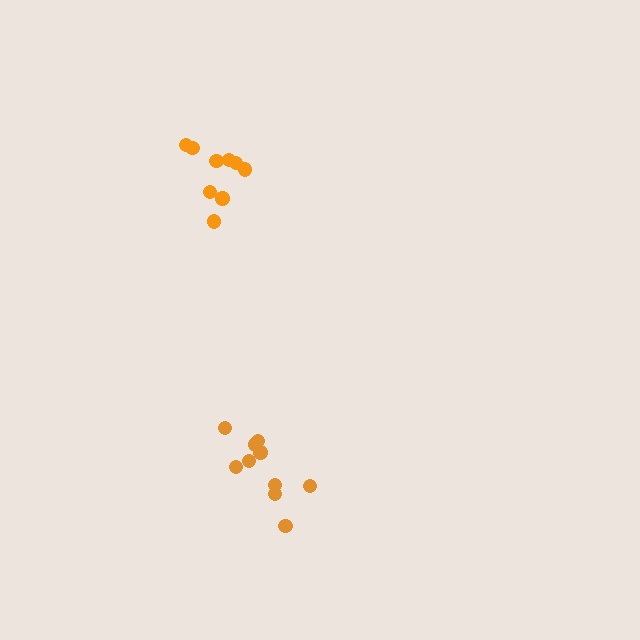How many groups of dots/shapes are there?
There are 2 groups.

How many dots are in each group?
Group 1: 10 dots, Group 2: 9 dots (19 total).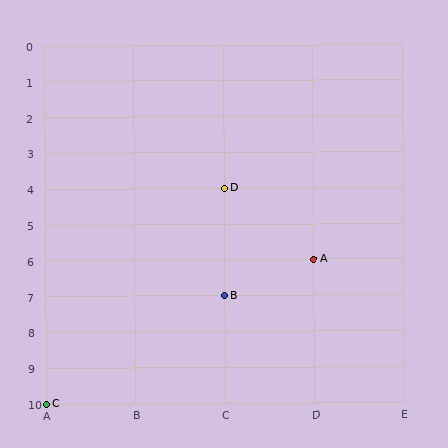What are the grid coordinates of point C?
Point C is at grid coordinates (A, 10).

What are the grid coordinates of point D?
Point D is at grid coordinates (C, 4).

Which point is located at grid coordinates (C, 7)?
Point B is at (C, 7).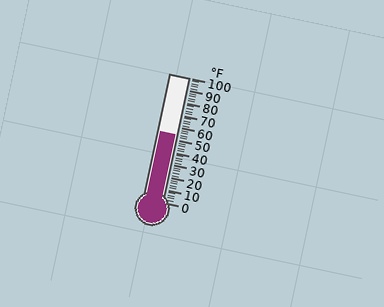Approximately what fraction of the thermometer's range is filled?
The thermometer is filled to approximately 55% of its range.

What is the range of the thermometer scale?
The thermometer scale ranges from 0°F to 100°F.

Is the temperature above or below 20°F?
The temperature is above 20°F.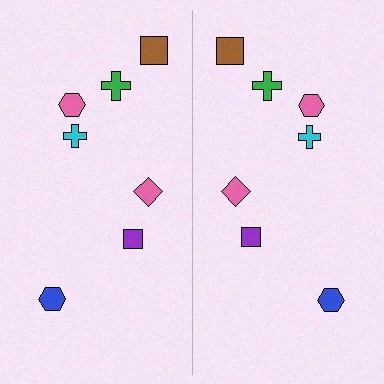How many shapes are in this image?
There are 14 shapes in this image.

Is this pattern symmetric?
Yes, this pattern has bilateral (reflection) symmetry.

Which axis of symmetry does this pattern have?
The pattern has a vertical axis of symmetry running through the center of the image.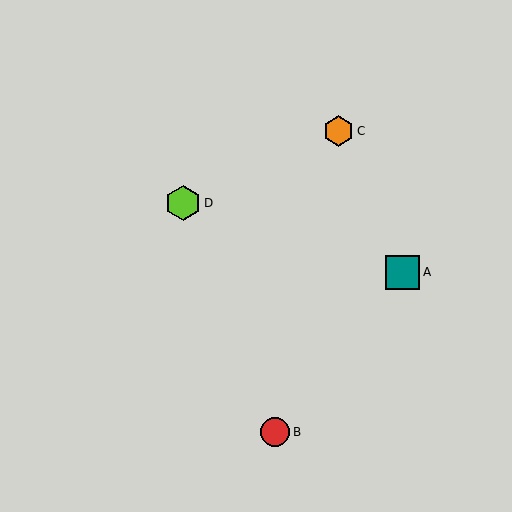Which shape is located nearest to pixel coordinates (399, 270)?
The teal square (labeled A) at (403, 273) is nearest to that location.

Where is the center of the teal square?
The center of the teal square is at (403, 273).